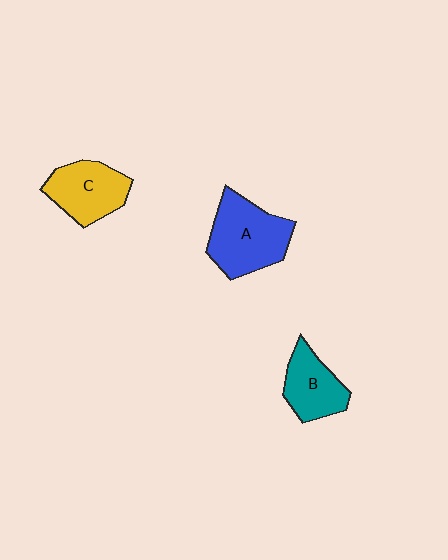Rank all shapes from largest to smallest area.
From largest to smallest: A (blue), C (yellow), B (teal).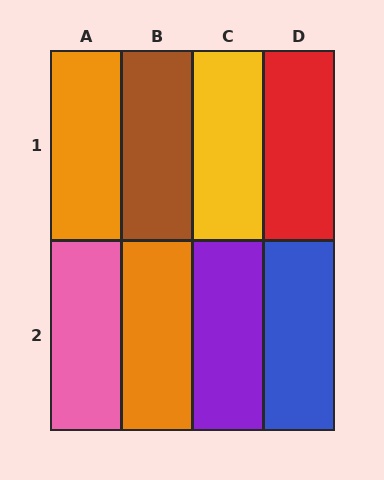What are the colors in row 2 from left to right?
Pink, orange, purple, blue.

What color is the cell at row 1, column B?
Brown.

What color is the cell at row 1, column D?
Red.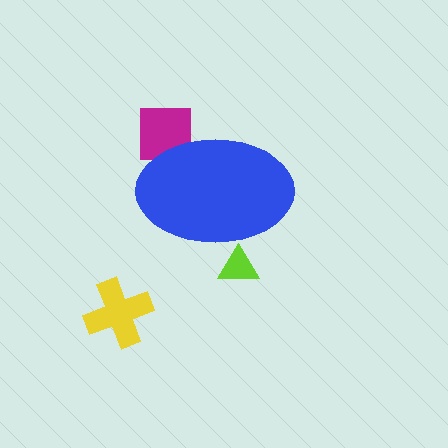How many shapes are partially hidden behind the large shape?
2 shapes are partially hidden.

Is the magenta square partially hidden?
Yes, the magenta square is partially hidden behind the blue ellipse.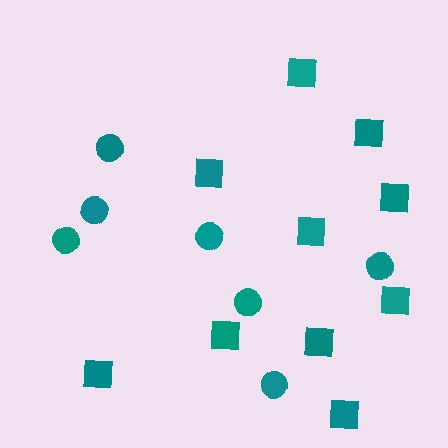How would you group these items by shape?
There are 2 groups: one group of circles (7) and one group of squares (10).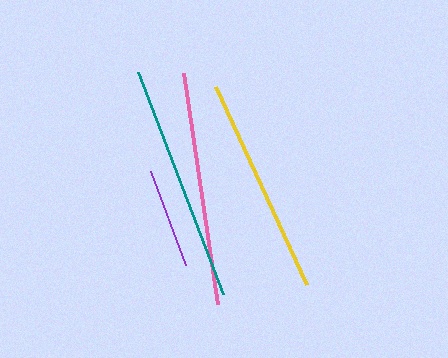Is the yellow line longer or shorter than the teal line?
The teal line is longer than the yellow line.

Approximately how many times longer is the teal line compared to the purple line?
The teal line is approximately 2.4 times the length of the purple line.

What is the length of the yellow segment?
The yellow segment is approximately 218 pixels long.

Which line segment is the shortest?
The purple line is the shortest at approximately 100 pixels.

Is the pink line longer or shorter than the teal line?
The teal line is longer than the pink line.